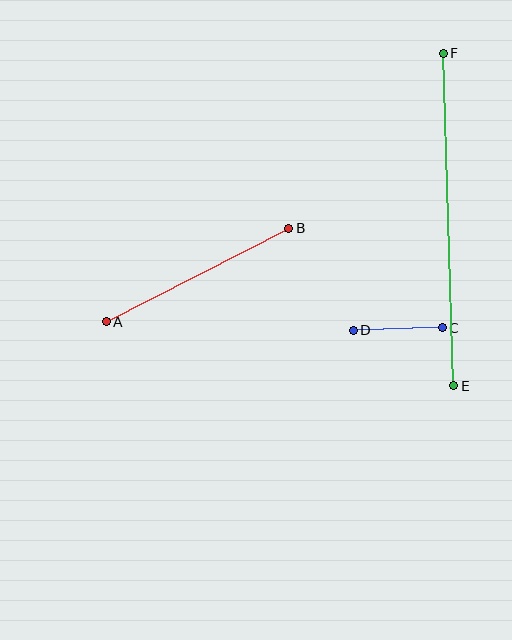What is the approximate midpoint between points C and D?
The midpoint is at approximately (398, 329) pixels.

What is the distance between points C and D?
The distance is approximately 89 pixels.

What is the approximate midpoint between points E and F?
The midpoint is at approximately (449, 219) pixels.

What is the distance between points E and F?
The distance is approximately 333 pixels.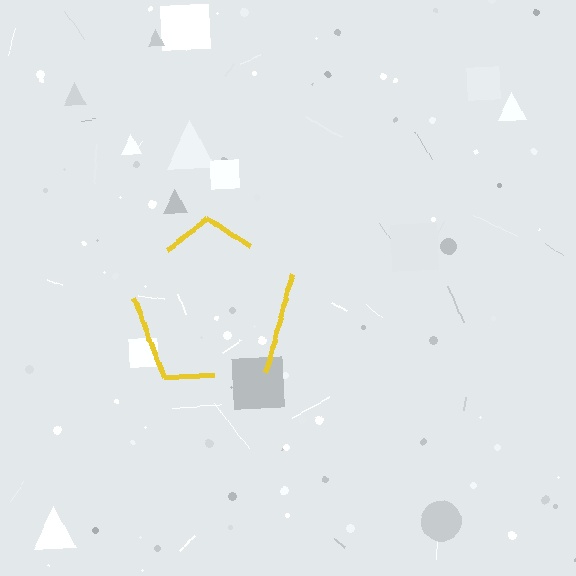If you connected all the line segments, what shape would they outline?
They would outline a pentagon.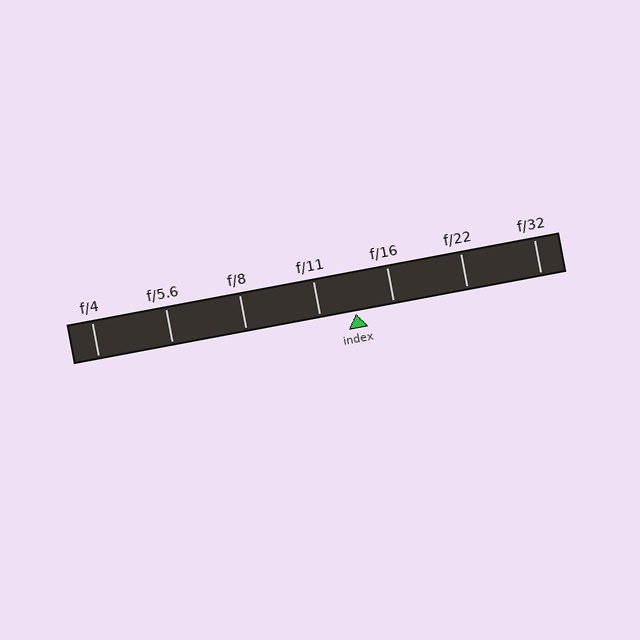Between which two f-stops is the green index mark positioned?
The index mark is between f/11 and f/16.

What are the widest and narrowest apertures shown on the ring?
The widest aperture shown is f/4 and the narrowest is f/32.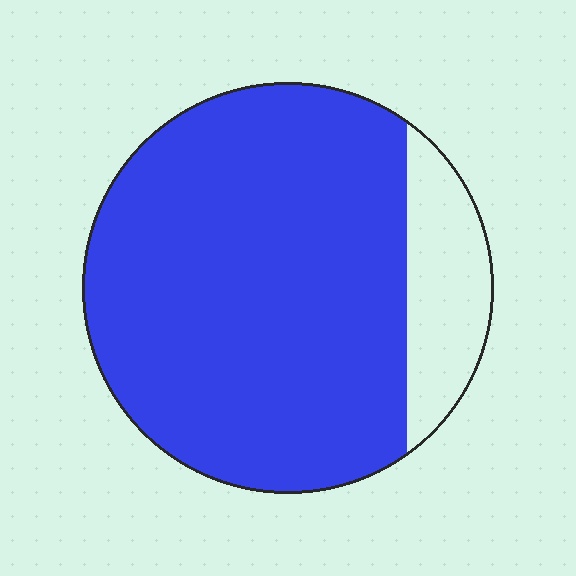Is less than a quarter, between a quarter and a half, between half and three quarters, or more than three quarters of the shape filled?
More than three quarters.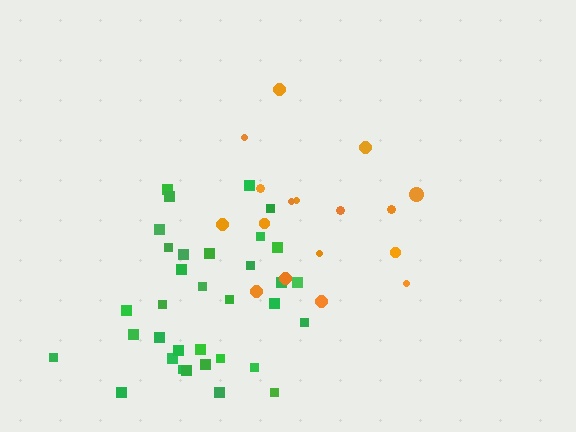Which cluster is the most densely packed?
Green.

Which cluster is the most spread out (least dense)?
Orange.